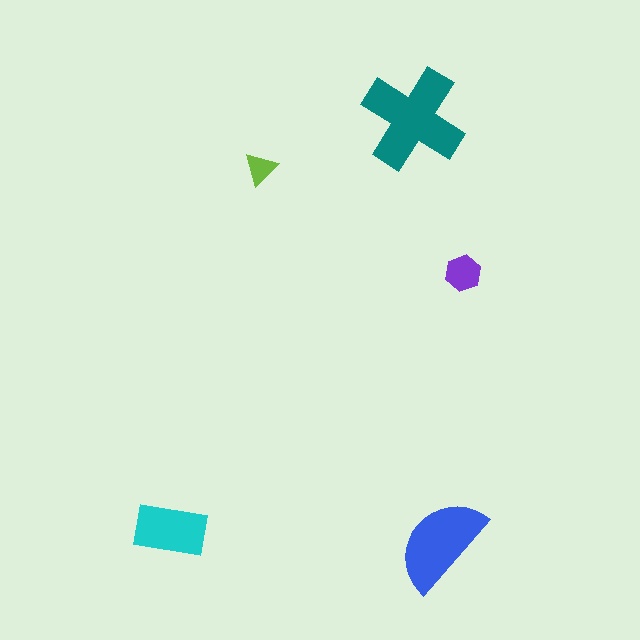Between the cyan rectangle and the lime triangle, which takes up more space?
The cyan rectangle.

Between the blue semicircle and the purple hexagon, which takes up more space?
The blue semicircle.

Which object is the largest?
The teal cross.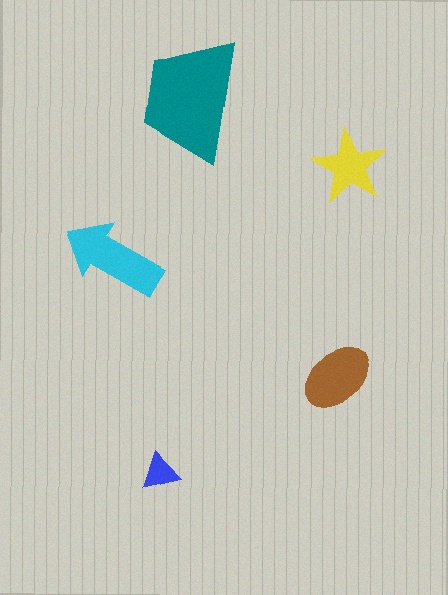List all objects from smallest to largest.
The blue triangle, the yellow star, the brown ellipse, the cyan arrow, the teal trapezoid.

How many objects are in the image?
There are 5 objects in the image.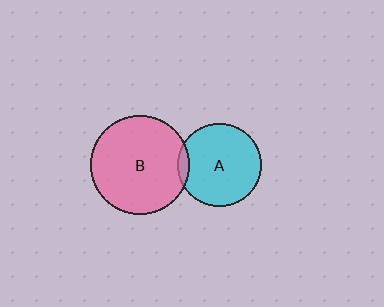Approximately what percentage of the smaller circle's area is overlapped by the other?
Approximately 5%.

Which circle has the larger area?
Circle B (pink).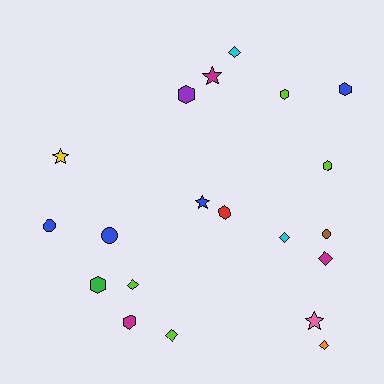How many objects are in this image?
There are 20 objects.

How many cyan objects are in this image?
There are 2 cyan objects.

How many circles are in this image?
There are 3 circles.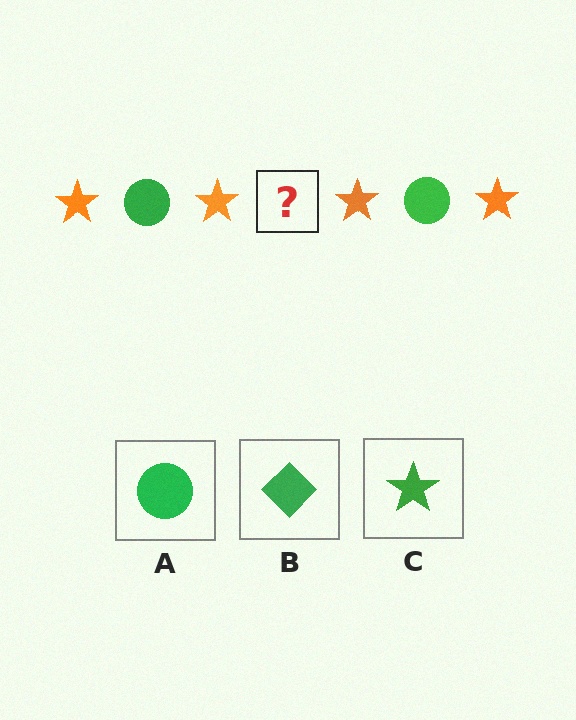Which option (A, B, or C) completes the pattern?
A.